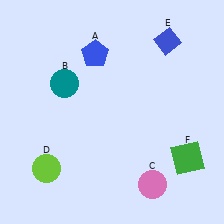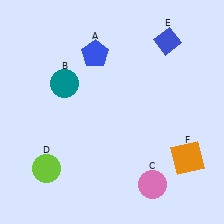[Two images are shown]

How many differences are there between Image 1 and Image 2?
There is 1 difference between the two images.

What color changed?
The square (F) changed from green in Image 1 to orange in Image 2.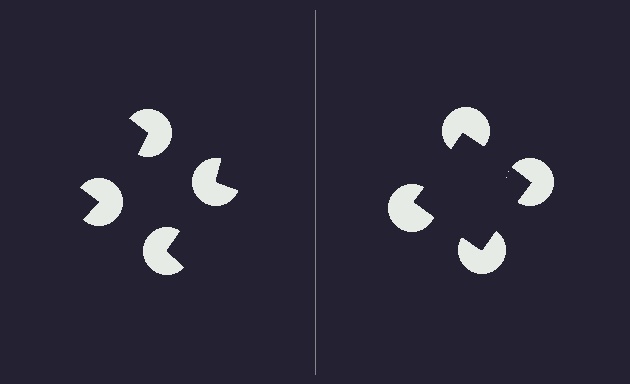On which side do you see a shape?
An illusory square appears on the right side. On the left side the wedge cuts are rotated, so no coherent shape forms.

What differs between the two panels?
The pac-man discs are positioned identically on both sides; only the wedge orientations differ. On the right they align to a square; on the left they are misaligned.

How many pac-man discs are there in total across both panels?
8 — 4 on each side.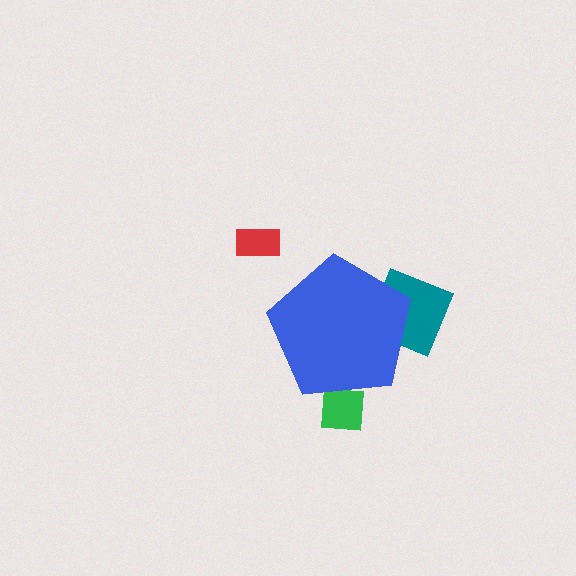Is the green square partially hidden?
Yes, the green square is partially hidden behind the blue pentagon.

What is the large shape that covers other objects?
A blue pentagon.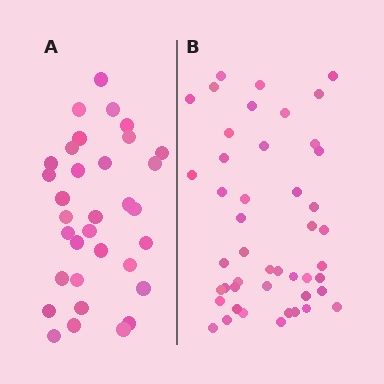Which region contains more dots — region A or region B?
Region B (the right region) has more dots.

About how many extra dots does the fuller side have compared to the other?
Region B has approximately 15 more dots than region A.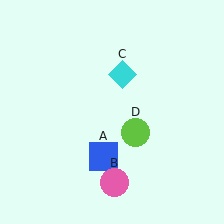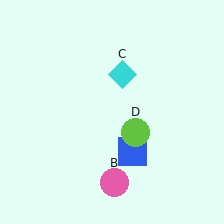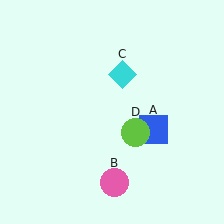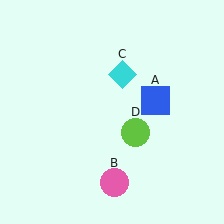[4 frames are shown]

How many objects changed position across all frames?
1 object changed position: blue square (object A).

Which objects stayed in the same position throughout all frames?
Pink circle (object B) and cyan diamond (object C) and lime circle (object D) remained stationary.